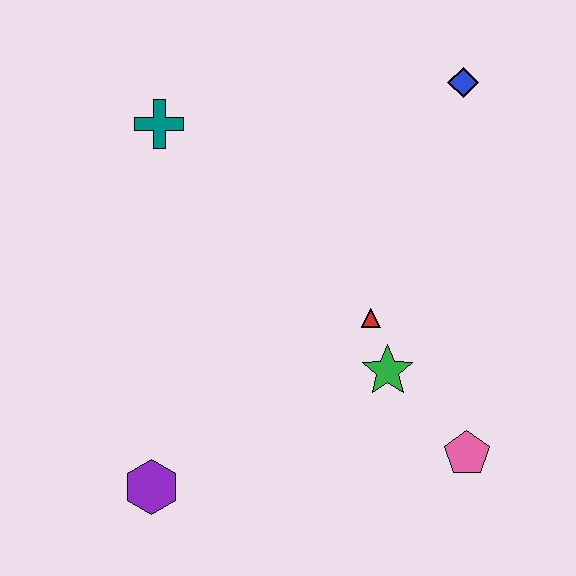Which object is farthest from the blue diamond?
The purple hexagon is farthest from the blue diamond.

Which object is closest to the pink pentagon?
The green star is closest to the pink pentagon.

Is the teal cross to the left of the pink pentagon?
Yes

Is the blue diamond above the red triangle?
Yes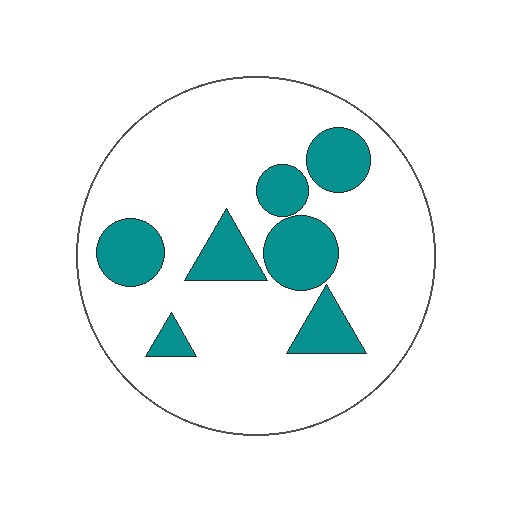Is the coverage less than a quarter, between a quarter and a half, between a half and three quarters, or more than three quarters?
Less than a quarter.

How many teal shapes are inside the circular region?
7.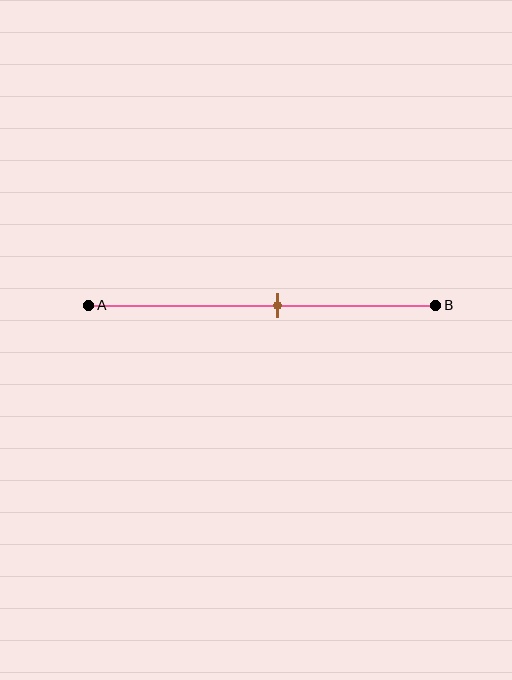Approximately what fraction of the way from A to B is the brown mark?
The brown mark is approximately 55% of the way from A to B.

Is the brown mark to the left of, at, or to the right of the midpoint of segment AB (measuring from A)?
The brown mark is to the right of the midpoint of segment AB.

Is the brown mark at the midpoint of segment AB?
No, the mark is at about 55% from A, not at the 50% midpoint.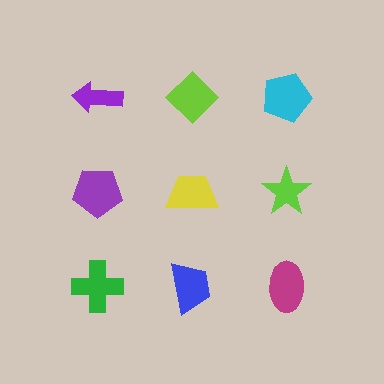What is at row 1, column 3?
A cyan pentagon.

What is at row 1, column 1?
A purple arrow.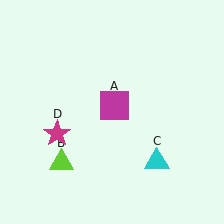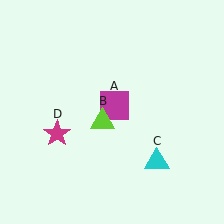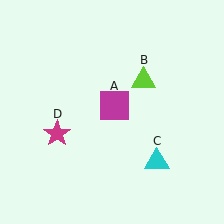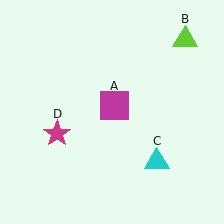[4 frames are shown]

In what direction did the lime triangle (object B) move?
The lime triangle (object B) moved up and to the right.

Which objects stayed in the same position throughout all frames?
Magenta square (object A) and cyan triangle (object C) and magenta star (object D) remained stationary.